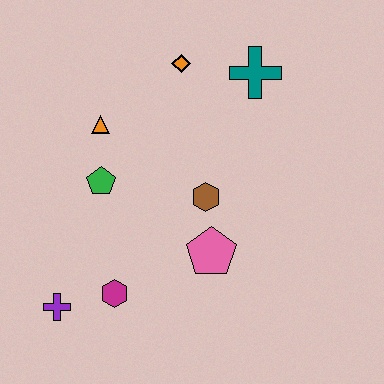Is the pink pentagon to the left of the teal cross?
Yes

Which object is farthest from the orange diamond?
The purple cross is farthest from the orange diamond.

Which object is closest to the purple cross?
The magenta hexagon is closest to the purple cross.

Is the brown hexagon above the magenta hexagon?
Yes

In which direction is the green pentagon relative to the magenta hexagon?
The green pentagon is above the magenta hexagon.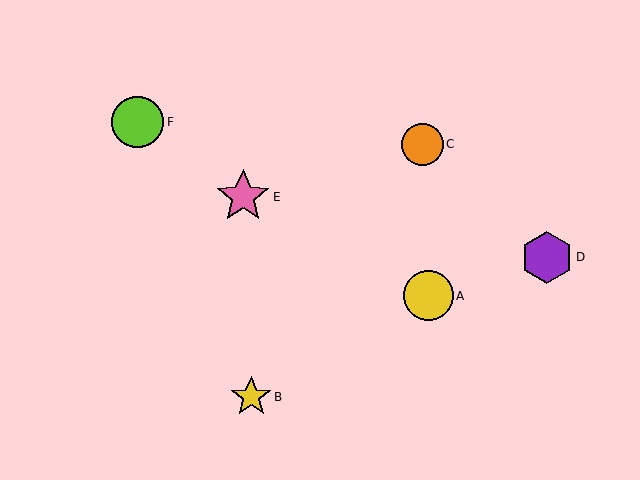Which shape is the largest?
The pink star (labeled E) is the largest.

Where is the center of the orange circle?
The center of the orange circle is at (423, 144).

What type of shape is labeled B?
Shape B is a yellow star.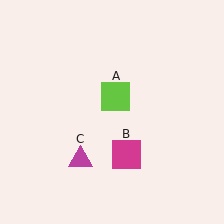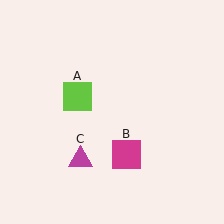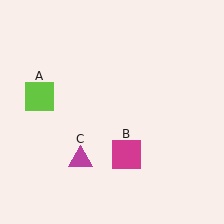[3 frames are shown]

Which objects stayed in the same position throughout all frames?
Magenta square (object B) and magenta triangle (object C) remained stationary.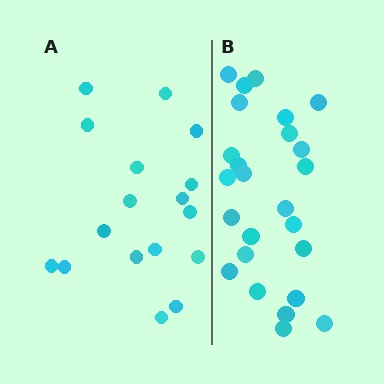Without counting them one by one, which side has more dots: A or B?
Region B (the right region) has more dots.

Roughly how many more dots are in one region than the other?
Region B has roughly 8 or so more dots than region A.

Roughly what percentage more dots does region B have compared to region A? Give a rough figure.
About 45% more.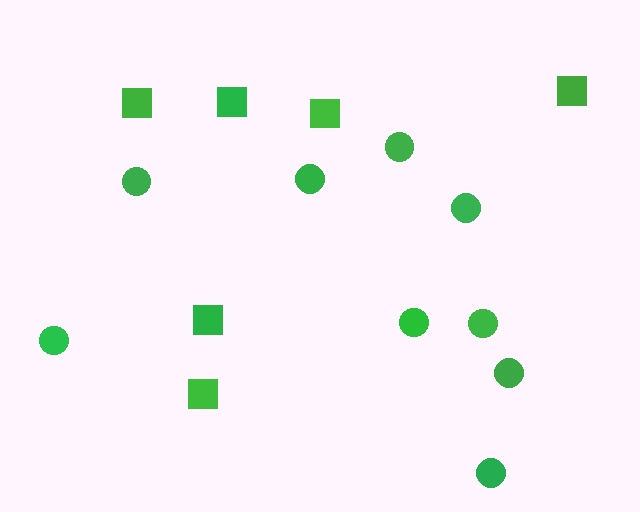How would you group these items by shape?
There are 2 groups: one group of squares (6) and one group of circles (9).